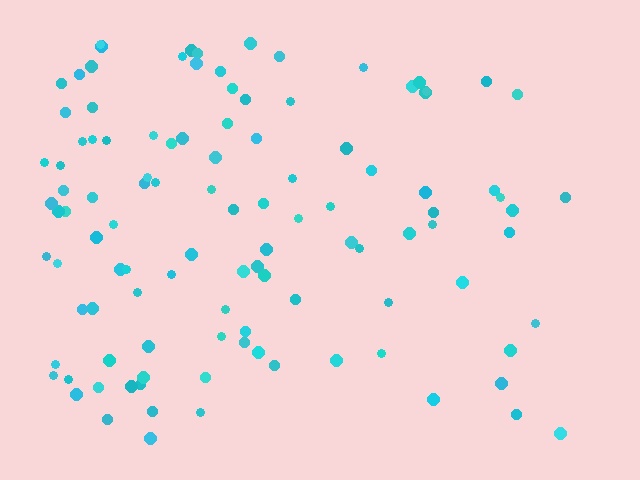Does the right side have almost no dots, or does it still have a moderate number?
Still a moderate number, just noticeably fewer than the left.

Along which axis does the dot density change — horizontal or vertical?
Horizontal.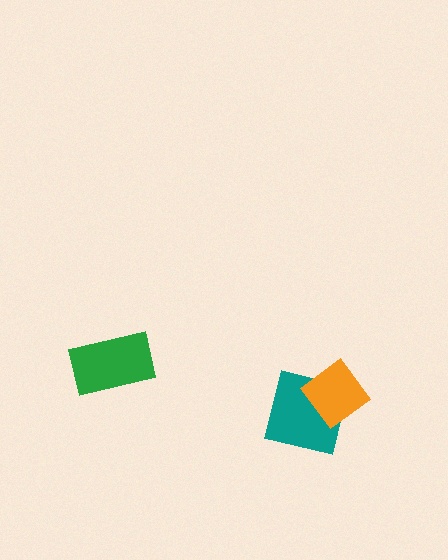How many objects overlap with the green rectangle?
0 objects overlap with the green rectangle.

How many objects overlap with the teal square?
1 object overlaps with the teal square.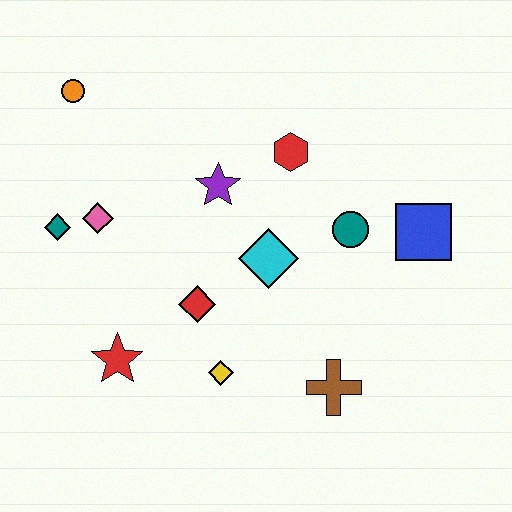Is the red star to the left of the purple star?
Yes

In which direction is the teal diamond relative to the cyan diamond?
The teal diamond is to the left of the cyan diamond.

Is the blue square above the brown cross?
Yes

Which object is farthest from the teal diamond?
The blue square is farthest from the teal diamond.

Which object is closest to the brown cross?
The yellow diamond is closest to the brown cross.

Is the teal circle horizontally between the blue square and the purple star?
Yes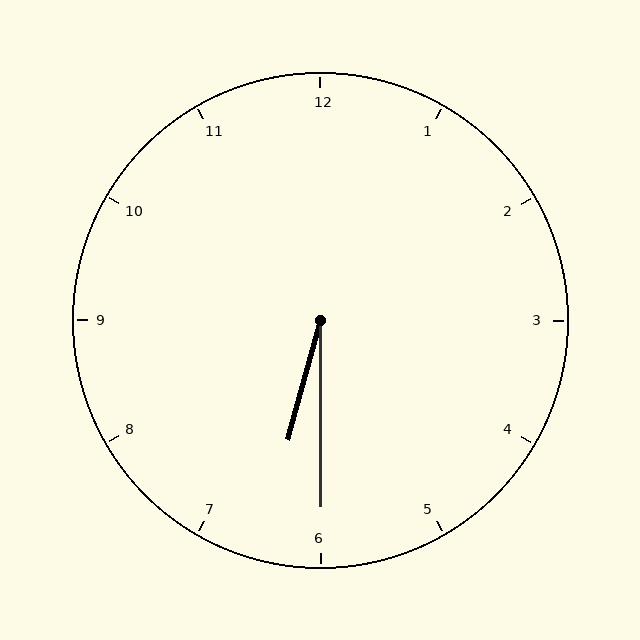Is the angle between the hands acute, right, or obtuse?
It is acute.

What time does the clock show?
6:30.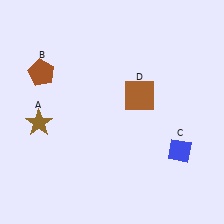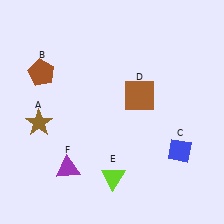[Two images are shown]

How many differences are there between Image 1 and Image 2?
There are 2 differences between the two images.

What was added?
A lime triangle (E), a purple triangle (F) were added in Image 2.